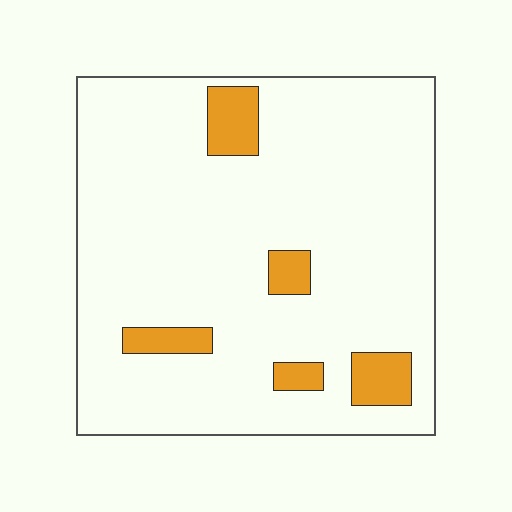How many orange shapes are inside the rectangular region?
5.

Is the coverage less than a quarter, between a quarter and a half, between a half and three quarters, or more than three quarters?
Less than a quarter.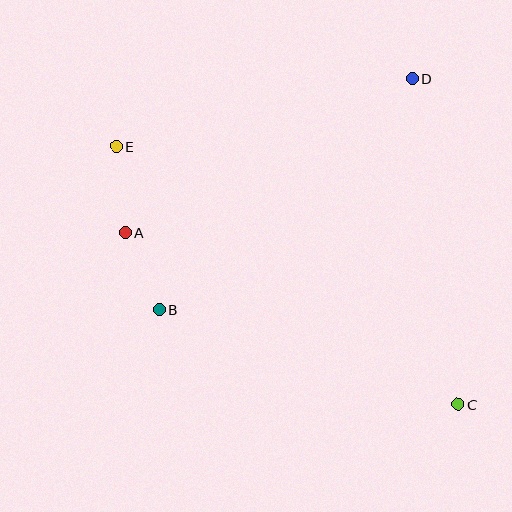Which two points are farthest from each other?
Points C and E are farthest from each other.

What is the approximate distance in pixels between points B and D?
The distance between B and D is approximately 343 pixels.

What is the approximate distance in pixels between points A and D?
The distance between A and D is approximately 326 pixels.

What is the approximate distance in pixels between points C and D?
The distance between C and D is approximately 329 pixels.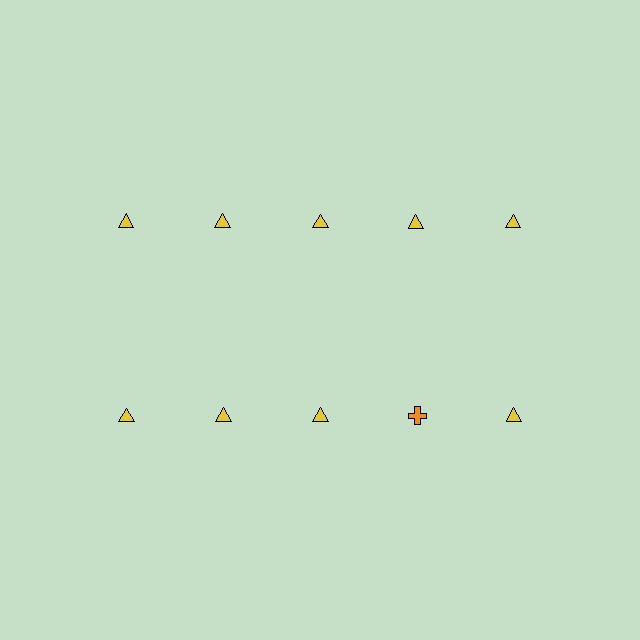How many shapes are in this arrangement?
There are 10 shapes arranged in a grid pattern.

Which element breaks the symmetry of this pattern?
The orange cross in the second row, second from right column breaks the symmetry. All other shapes are yellow triangles.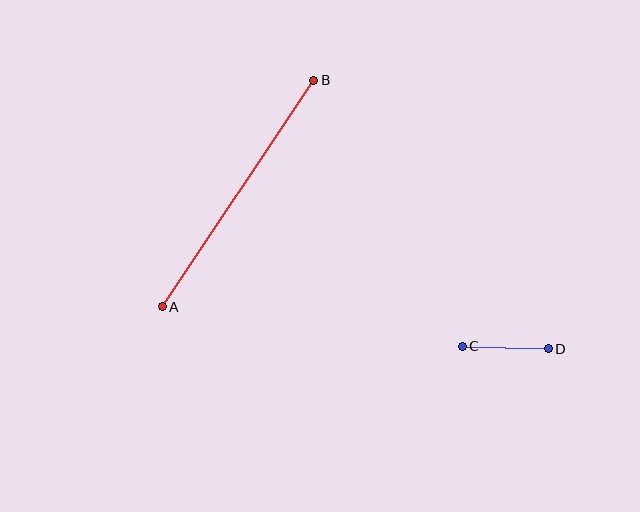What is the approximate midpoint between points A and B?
The midpoint is at approximately (238, 193) pixels.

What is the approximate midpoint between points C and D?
The midpoint is at approximately (505, 347) pixels.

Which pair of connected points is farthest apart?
Points A and B are farthest apart.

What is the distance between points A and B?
The distance is approximately 273 pixels.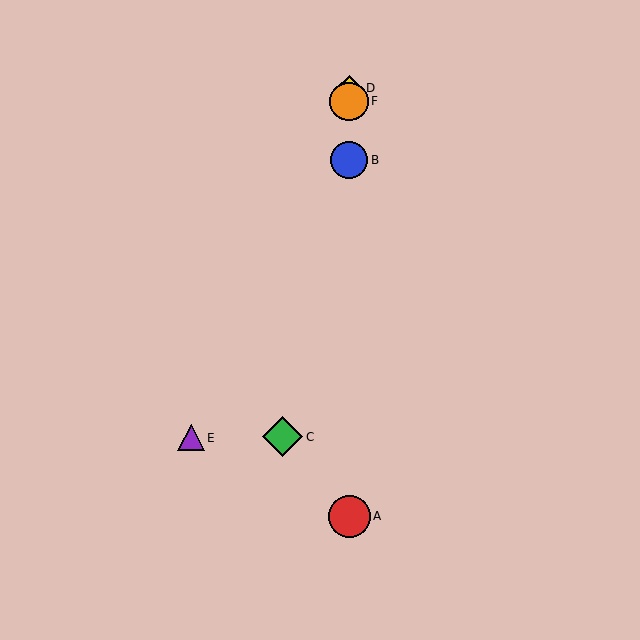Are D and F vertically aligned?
Yes, both are at x≈349.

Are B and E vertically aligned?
No, B is at x≈349 and E is at x≈191.